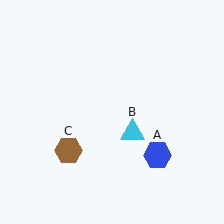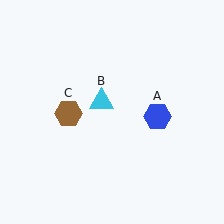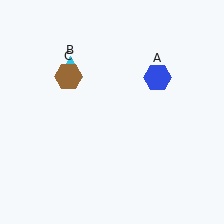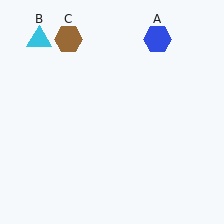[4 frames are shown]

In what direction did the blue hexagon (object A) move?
The blue hexagon (object A) moved up.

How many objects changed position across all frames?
3 objects changed position: blue hexagon (object A), cyan triangle (object B), brown hexagon (object C).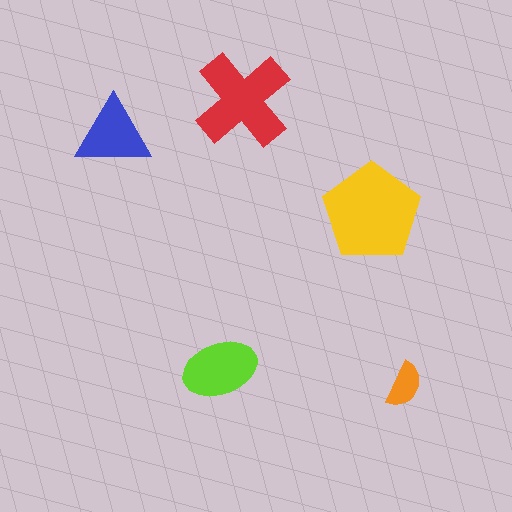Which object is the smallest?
The orange semicircle.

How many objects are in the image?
There are 5 objects in the image.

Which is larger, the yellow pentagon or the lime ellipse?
The yellow pentagon.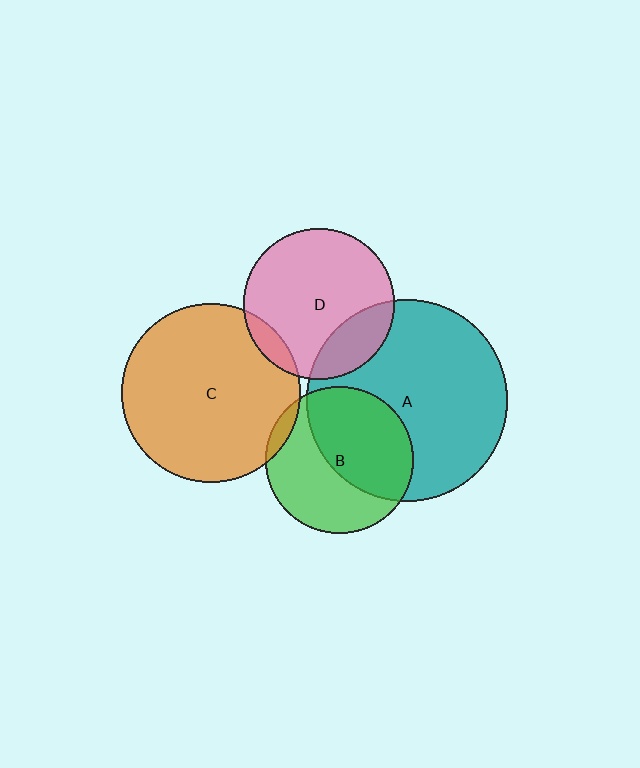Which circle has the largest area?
Circle A (teal).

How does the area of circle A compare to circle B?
Approximately 1.9 times.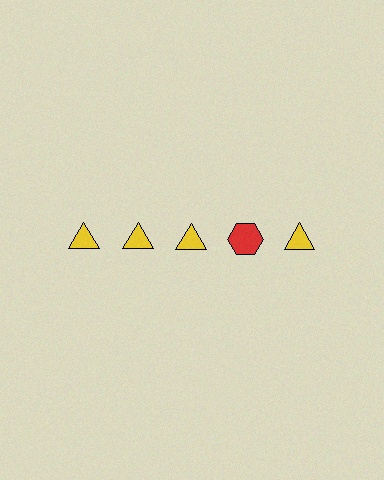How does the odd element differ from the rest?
It differs in both color (red instead of yellow) and shape (hexagon instead of triangle).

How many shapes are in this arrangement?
There are 5 shapes arranged in a grid pattern.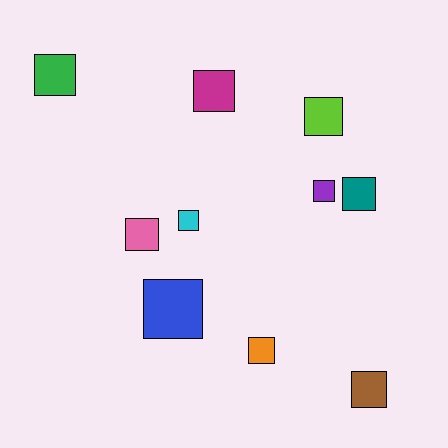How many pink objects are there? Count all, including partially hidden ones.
There is 1 pink object.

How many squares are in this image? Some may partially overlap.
There are 10 squares.